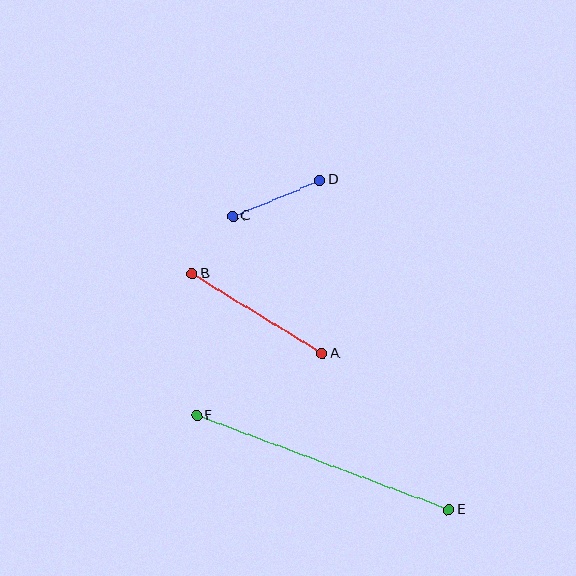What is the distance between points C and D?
The distance is approximately 94 pixels.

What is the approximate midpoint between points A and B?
The midpoint is at approximately (257, 314) pixels.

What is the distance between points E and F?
The distance is approximately 269 pixels.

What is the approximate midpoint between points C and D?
The midpoint is at approximately (276, 198) pixels.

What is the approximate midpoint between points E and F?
The midpoint is at approximately (323, 463) pixels.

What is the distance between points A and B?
The distance is approximately 152 pixels.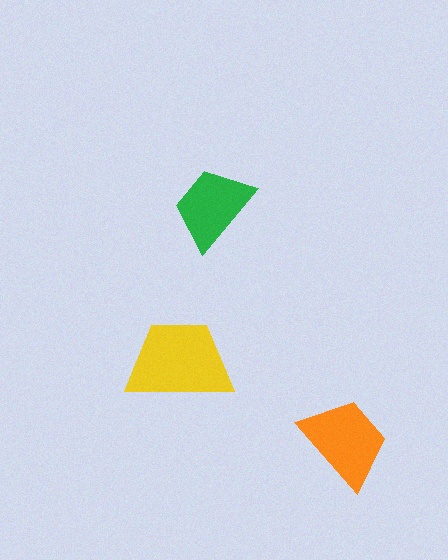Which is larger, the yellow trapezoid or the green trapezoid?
The yellow one.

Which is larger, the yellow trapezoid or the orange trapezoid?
The yellow one.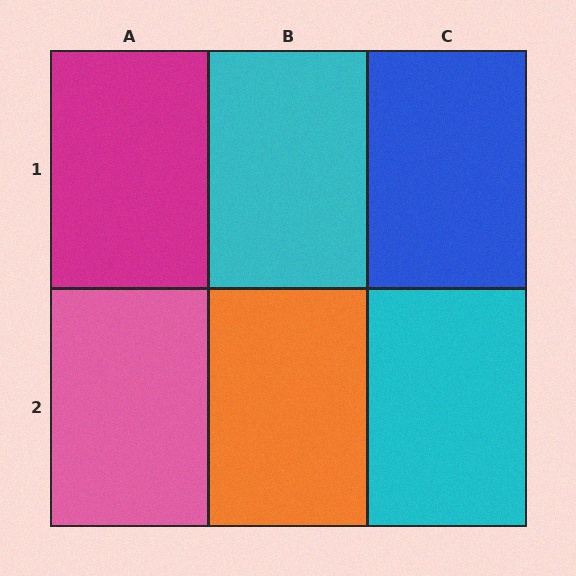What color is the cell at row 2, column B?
Orange.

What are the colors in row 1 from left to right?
Magenta, cyan, blue.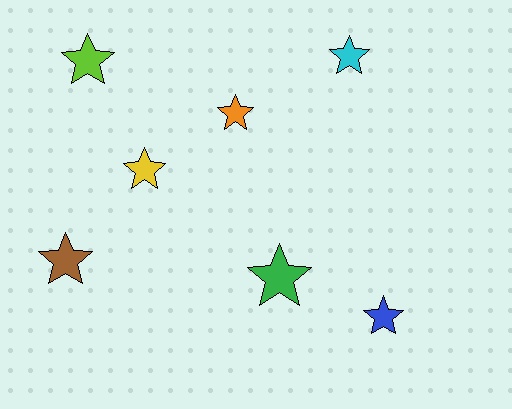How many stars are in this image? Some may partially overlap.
There are 7 stars.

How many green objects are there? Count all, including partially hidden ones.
There is 1 green object.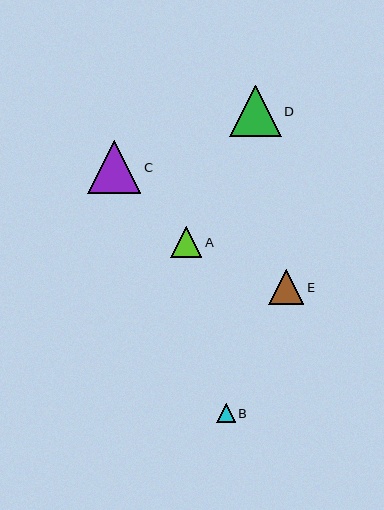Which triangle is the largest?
Triangle C is the largest with a size of approximately 53 pixels.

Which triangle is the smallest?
Triangle B is the smallest with a size of approximately 19 pixels.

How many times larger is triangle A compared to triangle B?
Triangle A is approximately 1.7 times the size of triangle B.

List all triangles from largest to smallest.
From largest to smallest: C, D, E, A, B.